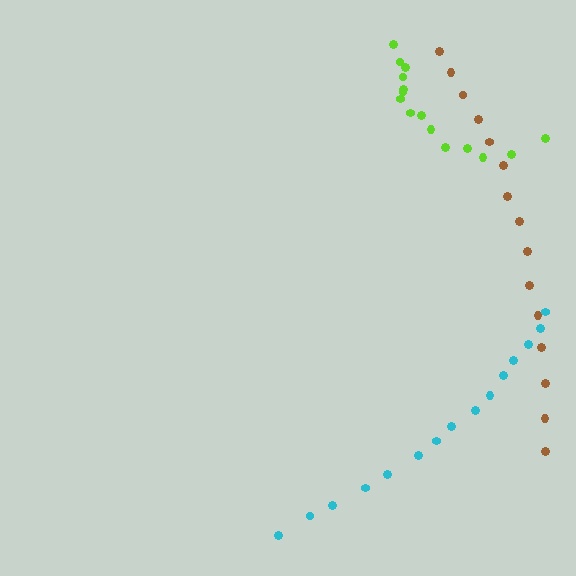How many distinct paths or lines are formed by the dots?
There are 3 distinct paths.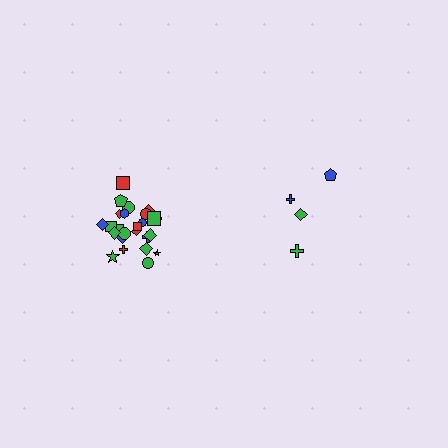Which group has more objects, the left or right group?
The left group.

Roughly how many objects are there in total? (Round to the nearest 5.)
Roughly 30 objects in total.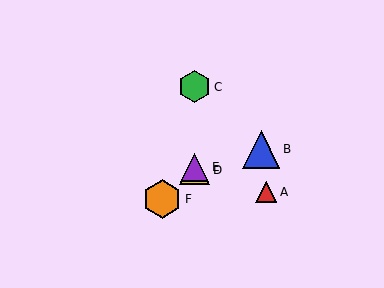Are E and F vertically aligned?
No, E is at x≈195 and F is at x≈162.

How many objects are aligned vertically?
3 objects (C, D, E) are aligned vertically.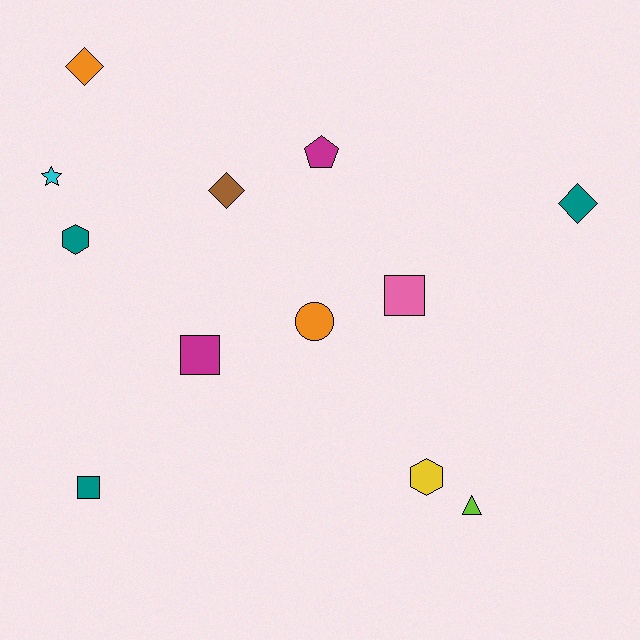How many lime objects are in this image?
There is 1 lime object.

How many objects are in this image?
There are 12 objects.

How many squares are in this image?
There are 3 squares.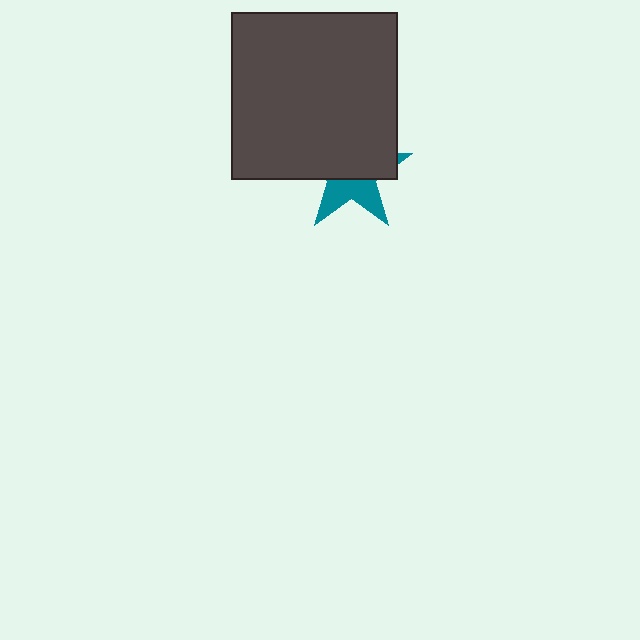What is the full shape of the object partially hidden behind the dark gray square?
The partially hidden object is a teal star.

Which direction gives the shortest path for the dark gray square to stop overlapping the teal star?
Moving up gives the shortest separation.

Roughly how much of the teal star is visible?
A small part of it is visible (roughly 40%).